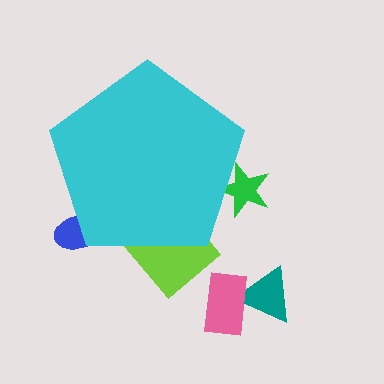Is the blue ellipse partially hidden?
Yes, the blue ellipse is partially hidden behind the cyan pentagon.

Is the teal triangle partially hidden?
No, the teal triangle is fully visible.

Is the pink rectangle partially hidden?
No, the pink rectangle is fully visible.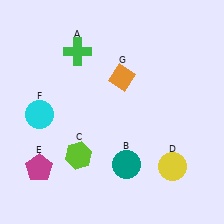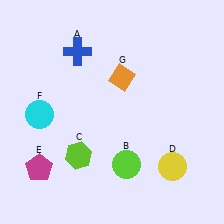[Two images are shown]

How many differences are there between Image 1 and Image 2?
There are 2 differences between the two images.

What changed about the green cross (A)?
In Image 1, A is green. In Image 2, it changed to blue.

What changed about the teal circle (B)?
In Image 1, B is teal. In Image 2, it changed to lime.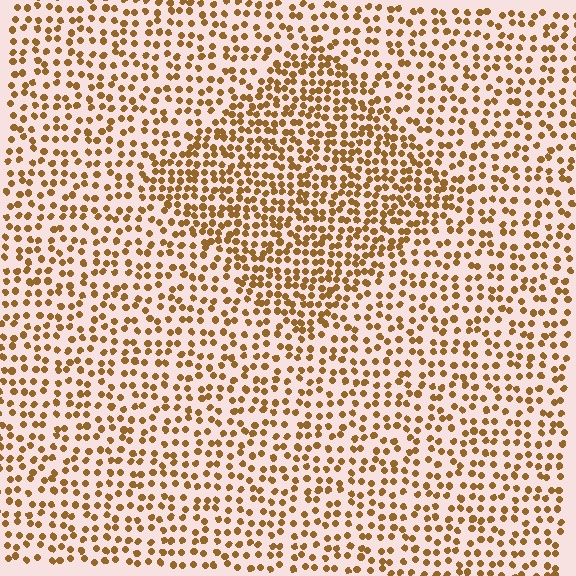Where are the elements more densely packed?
The elements are more densely packed inside the diamond boundary.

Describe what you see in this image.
The image contains small brown elements arranged at two different densities. A diamond-shaped region is visible where the elements are more densely packed than the surrounding area.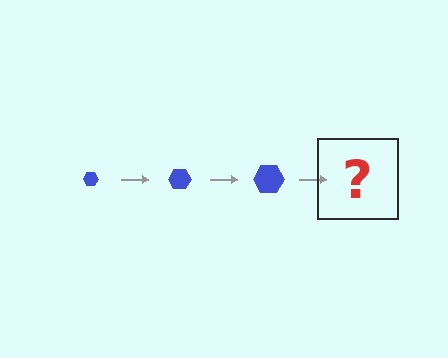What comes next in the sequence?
The next element should be a blue hexagon, larger than the previous one.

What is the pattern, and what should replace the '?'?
The pattern is that the hexagon gets progressively larger each step. The '?' should be a blue hexagon, larger than the previous one.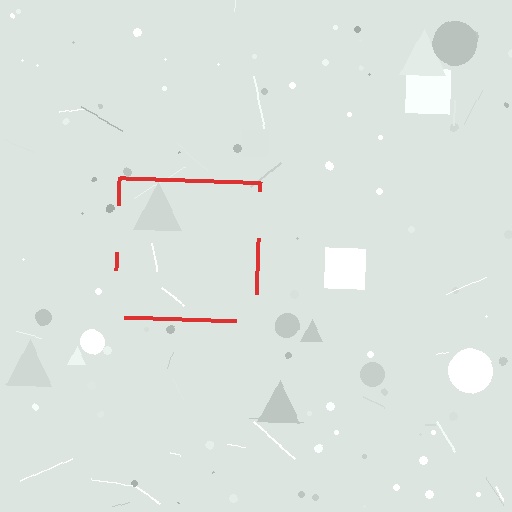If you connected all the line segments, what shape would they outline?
They would outline a square.